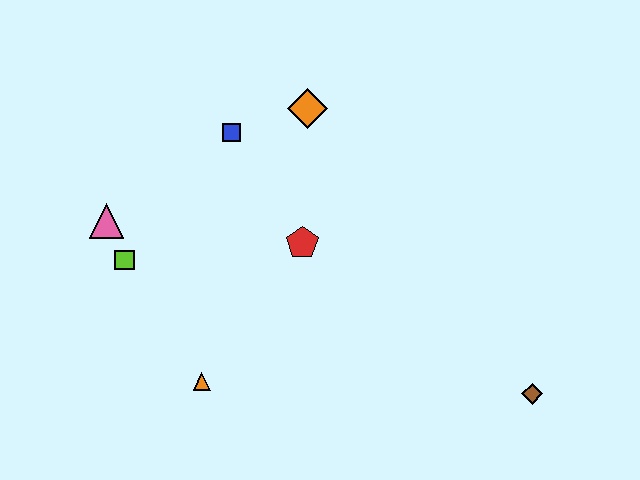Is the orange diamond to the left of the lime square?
No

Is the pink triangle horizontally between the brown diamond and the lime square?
No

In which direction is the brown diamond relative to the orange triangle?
The brown diamond is to the right of the orange triangle.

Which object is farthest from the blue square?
The brown diamond is farthest from the blue square.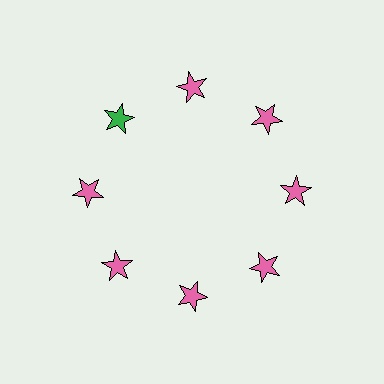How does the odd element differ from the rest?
It has a different color: green instead of pink.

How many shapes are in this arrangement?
There are 8 shapes arranged in a ring pattern.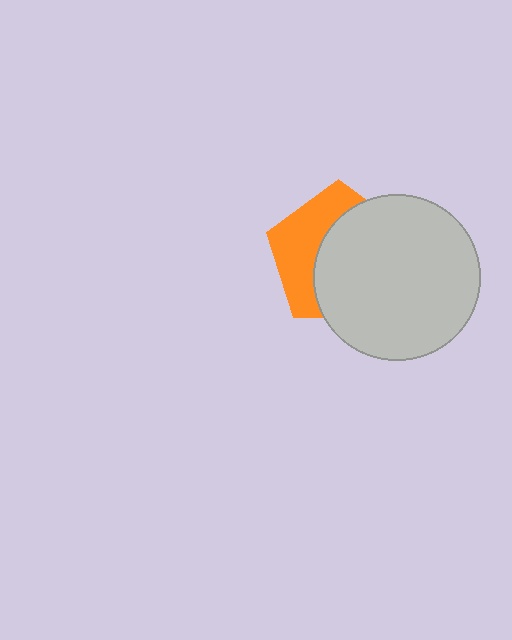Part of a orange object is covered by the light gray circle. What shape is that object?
It is a pentagon.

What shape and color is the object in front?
The object in front is a light gray circle.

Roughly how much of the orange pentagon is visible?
A small part of it is visible (roughly 40%).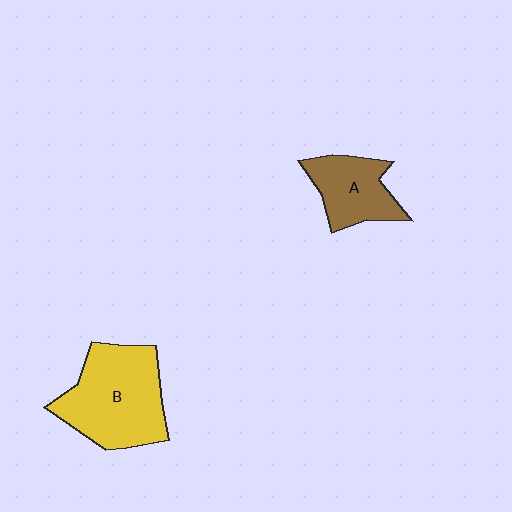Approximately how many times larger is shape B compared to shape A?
Approximately 1.8 times.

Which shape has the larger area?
Shape B (yellow).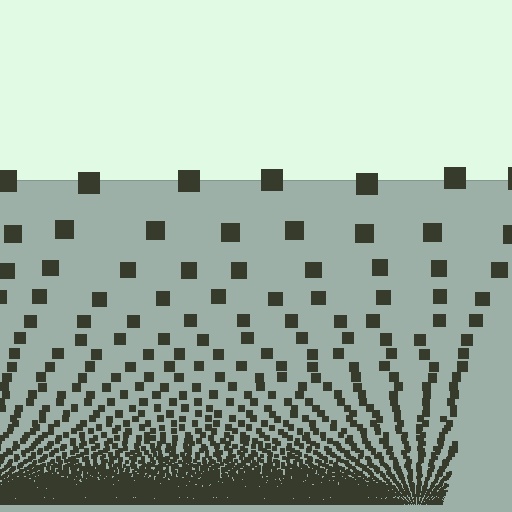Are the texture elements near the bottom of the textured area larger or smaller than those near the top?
Smaller. The gradient is inverted — elements near the bottom are smaller and denser.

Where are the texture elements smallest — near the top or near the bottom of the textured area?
Near the bottom.